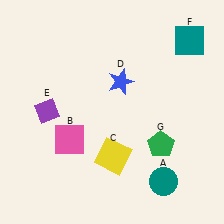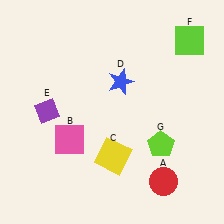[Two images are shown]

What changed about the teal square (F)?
In Image 1, F is teal. In Image 2, it changed to lime.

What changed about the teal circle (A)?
In Image 1, A is teal. In Image 2, it changed to red.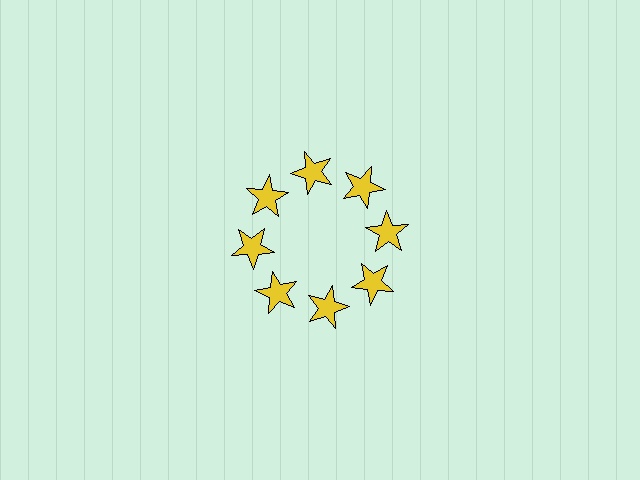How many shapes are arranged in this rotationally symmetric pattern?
There are 8 shapes, arranged in 8 groups of 1.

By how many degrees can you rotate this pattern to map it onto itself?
The pattern maps onto itself every 45 degrees of rotation.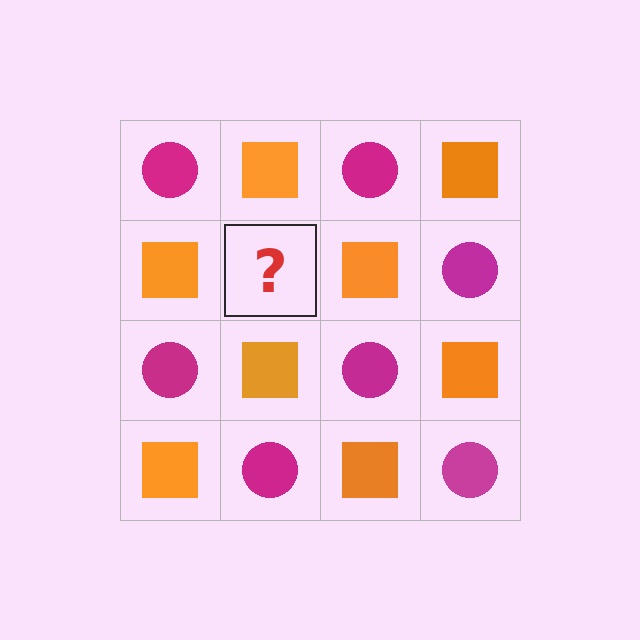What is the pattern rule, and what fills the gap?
The rule is that it alternates magenta circle and orange square in a checkerboard pattern. The gap should be filled with a magenta circle.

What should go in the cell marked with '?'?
The missing cell should contain a magenta circle.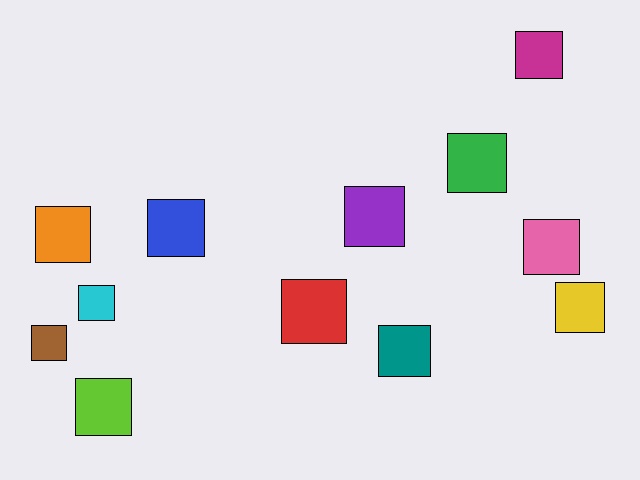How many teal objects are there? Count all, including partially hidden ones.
There is 1 teal object.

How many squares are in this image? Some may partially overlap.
There are 12 squares.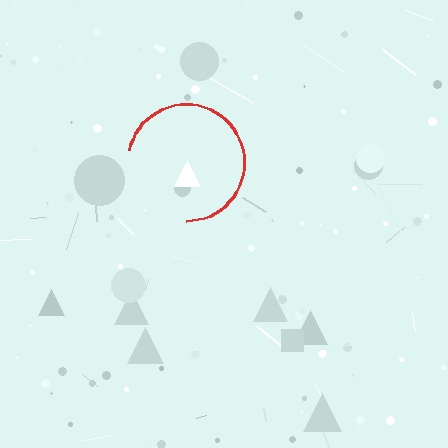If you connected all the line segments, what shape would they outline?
They would outline a circle.